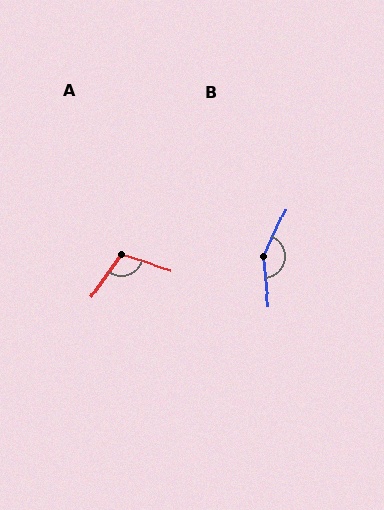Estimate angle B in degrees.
Approximately 149 degrees.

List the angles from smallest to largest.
A (108°), B (149°).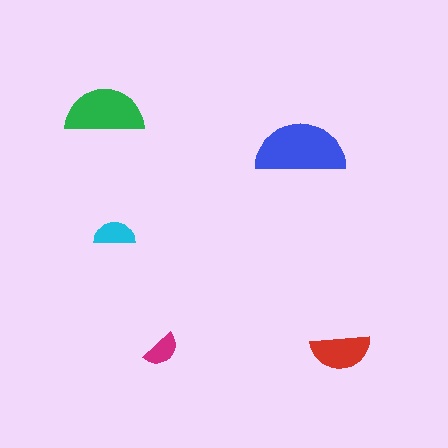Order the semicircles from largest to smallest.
the blue one, the green one, the red one, the cyan one, the magenta one.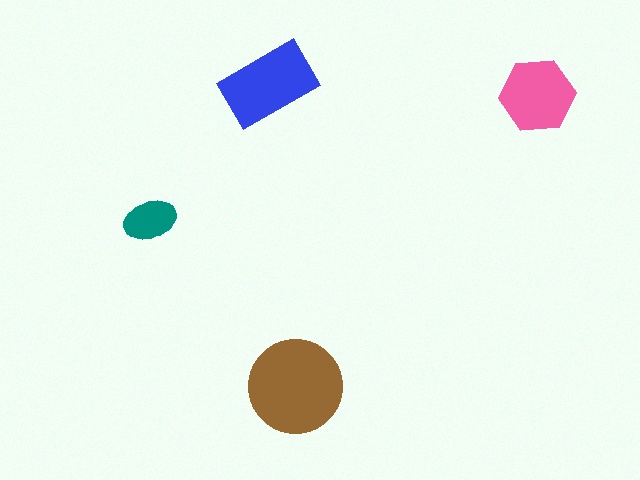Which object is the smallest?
The teal ellipse.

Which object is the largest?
The brown circle.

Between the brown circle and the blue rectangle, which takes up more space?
The brown circle.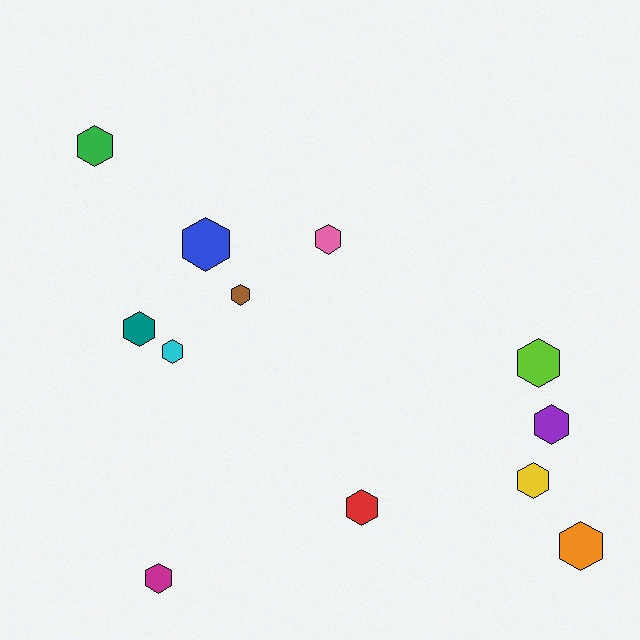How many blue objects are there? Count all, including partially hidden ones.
There is 1 blue object.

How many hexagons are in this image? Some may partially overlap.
There are 12 hexagons.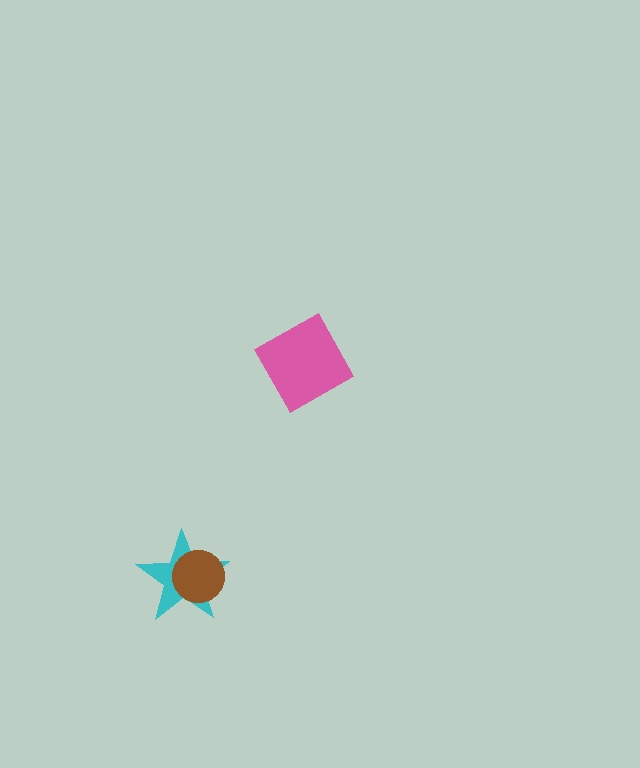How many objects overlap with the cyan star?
1 object overlaps with the cyan star.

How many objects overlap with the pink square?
0 objects overlap with the pink square.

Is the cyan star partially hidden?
Yes, it is partially covered by another shape.